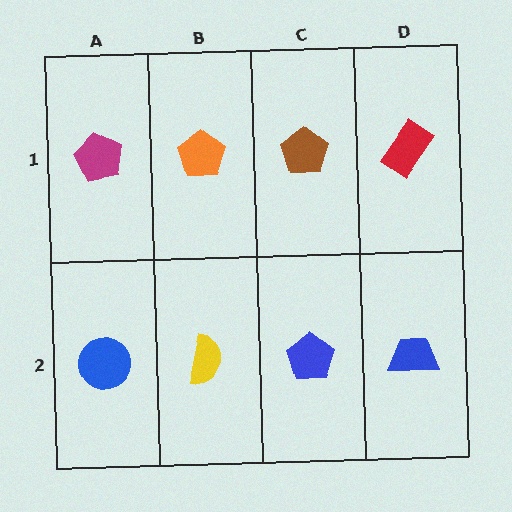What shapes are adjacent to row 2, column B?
An orange pentagon (row 1, column B), a blue circle (row 2, column A), a blue pentagon (row 2, column C).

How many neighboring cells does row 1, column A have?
2.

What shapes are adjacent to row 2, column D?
A red rectangle (row 1, column D), a blue pentagon (row 2, column C).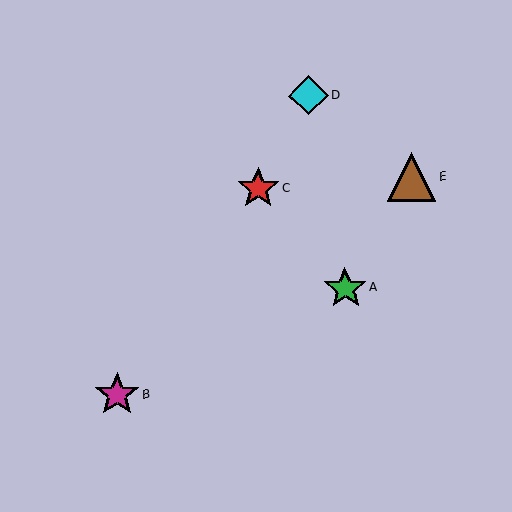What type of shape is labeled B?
Shape B is a magenta star.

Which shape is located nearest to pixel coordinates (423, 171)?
The brown triangle (labeled E) at (411, 177) is nearest to that location.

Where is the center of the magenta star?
The center of the magenta star is at (117, 394).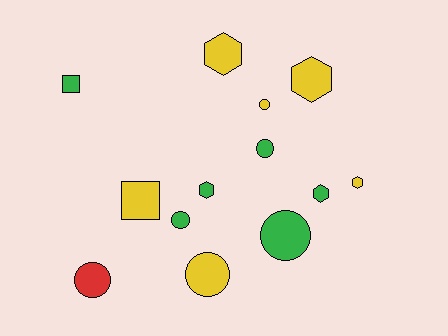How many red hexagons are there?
There are no red hexagons.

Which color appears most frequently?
Yellow, with 6 objects.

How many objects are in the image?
There are 13 objects.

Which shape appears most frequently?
Circle, with 6 objects.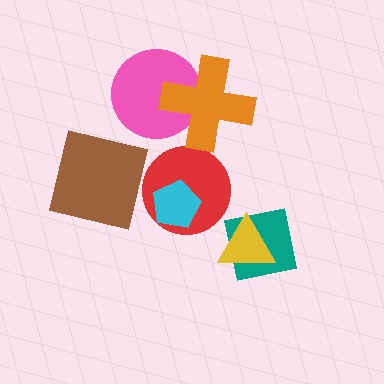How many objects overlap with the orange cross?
1 object overlaps with the orange cross.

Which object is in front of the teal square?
The yellow triangle is in front of the teal square.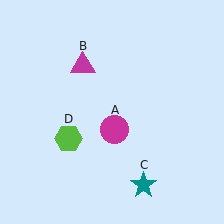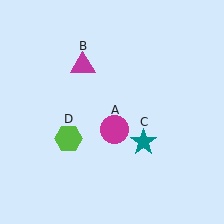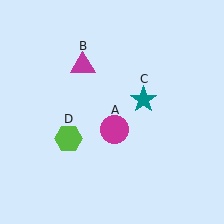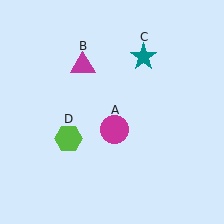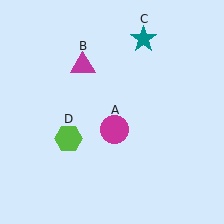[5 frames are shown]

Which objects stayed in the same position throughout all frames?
Magenta circle (object A) and magenta triangle (object B) and lime hexagon (object D) remained stationary.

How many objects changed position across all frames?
1 object changed position: teal star (object C).